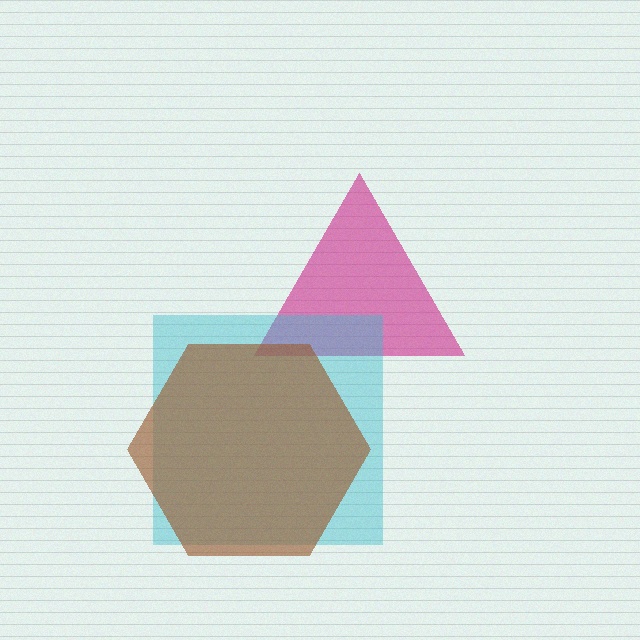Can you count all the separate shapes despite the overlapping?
Yes, there are 3 separate shapes.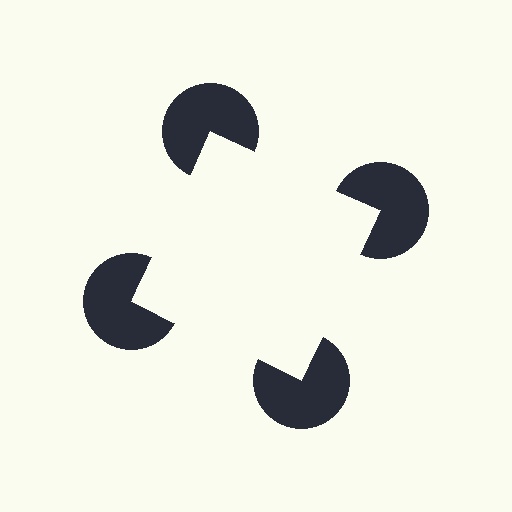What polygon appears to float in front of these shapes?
An illusory square — its edges are inferred from the aligned wedge cuts in the pac-man discs, not physically drawn.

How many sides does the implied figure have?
4 sides.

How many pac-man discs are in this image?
There are 4 — one at each vertex of the illusory square.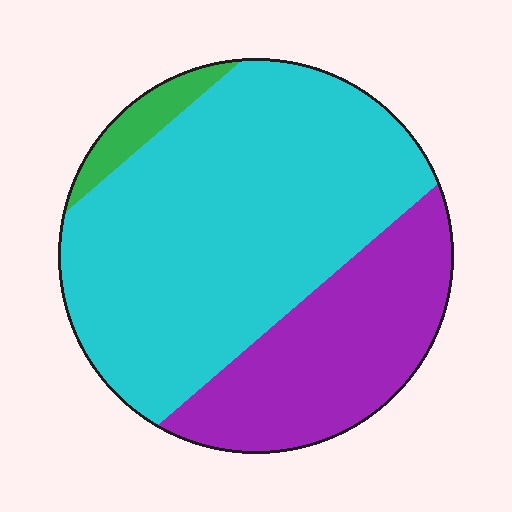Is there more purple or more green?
Purple.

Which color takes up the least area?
Green, at roughly 5%.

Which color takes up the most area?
Cyan, at roughly 65%.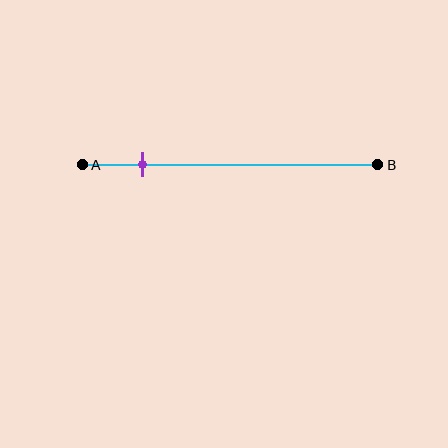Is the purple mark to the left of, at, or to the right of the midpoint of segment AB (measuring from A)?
The purple mark is to the left of the midpoint of segment AB.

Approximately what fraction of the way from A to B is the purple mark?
The purple mark is approximately 20% of the way from A to B.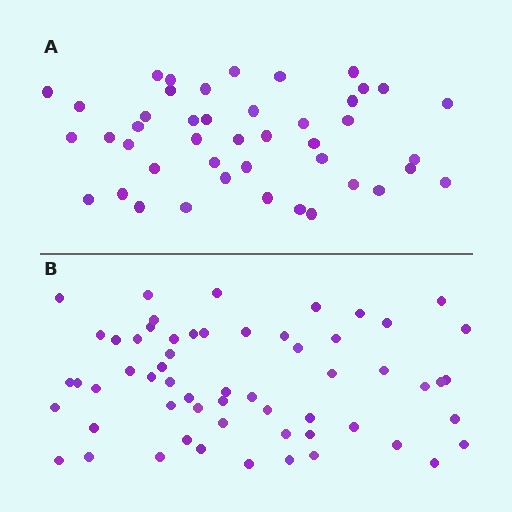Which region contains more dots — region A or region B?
Region B (the bottom region) has more dots.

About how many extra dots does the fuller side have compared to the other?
Region B has approximately 15 more dots than region A.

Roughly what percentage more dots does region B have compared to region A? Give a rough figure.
About 35% more.